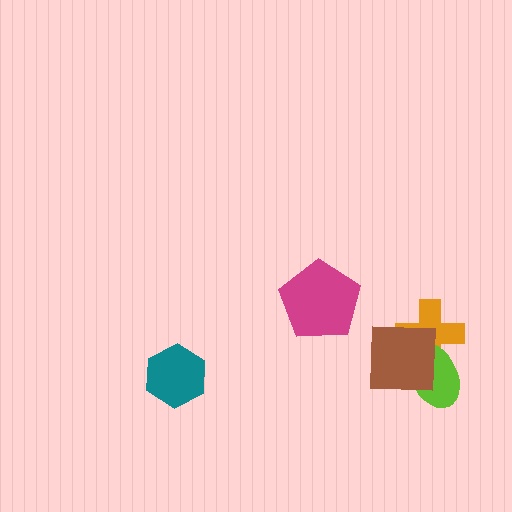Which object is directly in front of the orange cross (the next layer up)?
The lime ellipse is directly in front of the orange cross.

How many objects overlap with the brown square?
2 objects overlap with the brown square.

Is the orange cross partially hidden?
Yes, it is partially covered by another shape.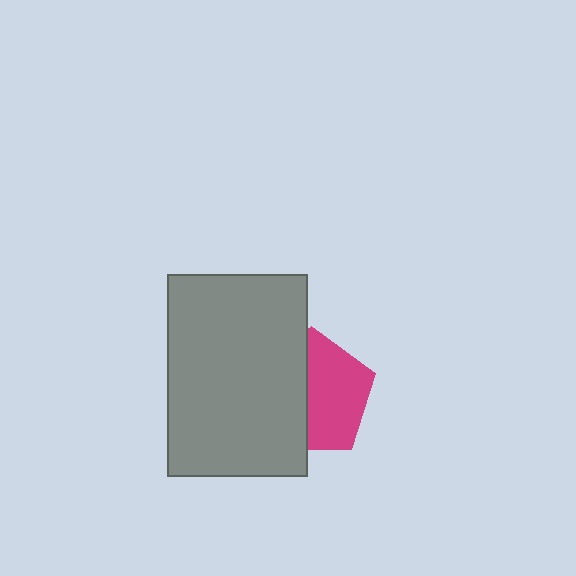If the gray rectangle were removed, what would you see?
You would see the complete magenta pentagon.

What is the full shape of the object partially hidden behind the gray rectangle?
The partially hidden object is a magenta pentagon.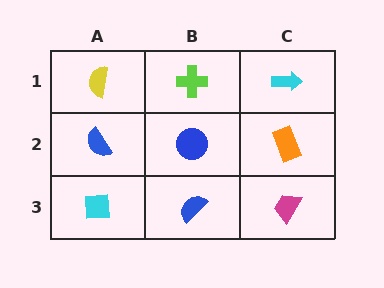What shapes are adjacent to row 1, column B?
A blue circle (row 2, column B), a yellow semicircle (row 1, column A), a cyan arrow (row 1, column C).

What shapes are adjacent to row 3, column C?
An orange rectangle (row 2, column C), a blue semicircle (row 3, column B).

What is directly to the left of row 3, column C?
A blue semicircle.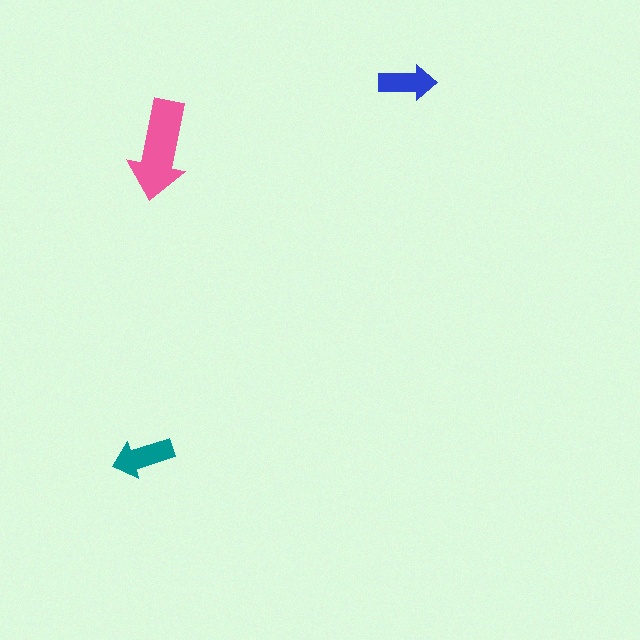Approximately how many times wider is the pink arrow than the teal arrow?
About 1.5 times wider.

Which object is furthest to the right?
The blue arrow is rightmost.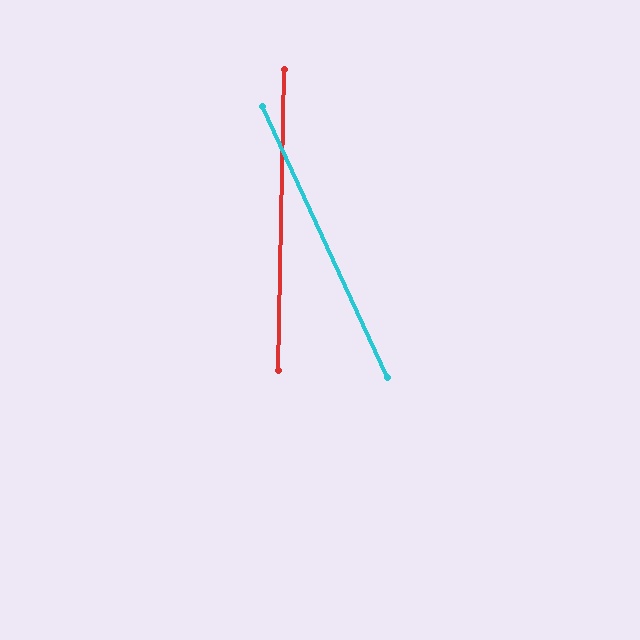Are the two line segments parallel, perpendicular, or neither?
Neither parallel nor perpendicular — they differ by about 26°.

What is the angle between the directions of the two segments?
Approximately 26 degrees.